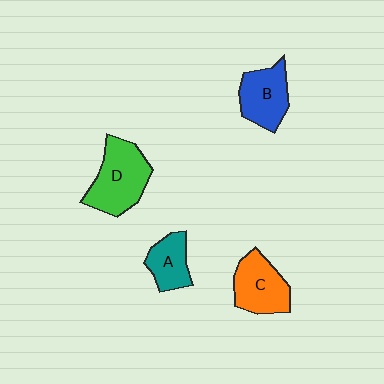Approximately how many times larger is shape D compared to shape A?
Approximately 1.8 times.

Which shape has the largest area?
Shape D (green).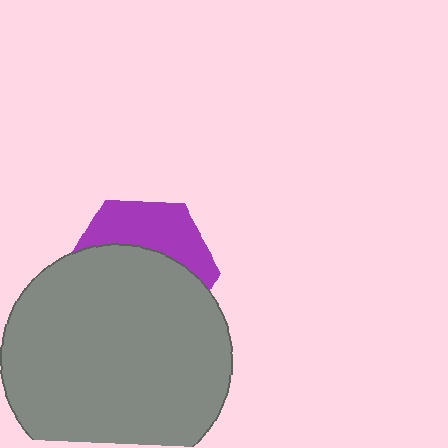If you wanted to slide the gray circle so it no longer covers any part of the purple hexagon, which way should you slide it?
Slide it down — that is the most direct way to separate the two shapes.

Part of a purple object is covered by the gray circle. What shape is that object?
It is a hexagon.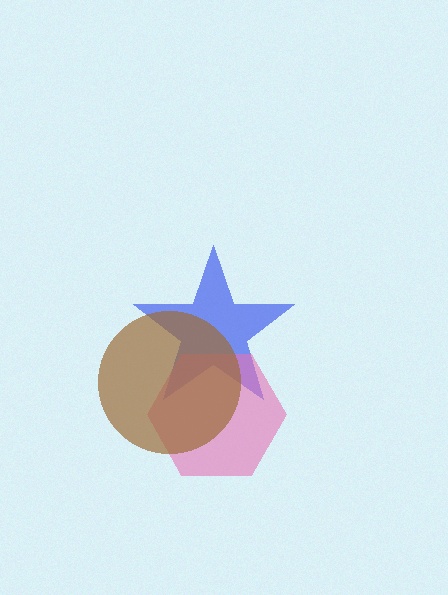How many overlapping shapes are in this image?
There are 3 overlapping shapes in the image.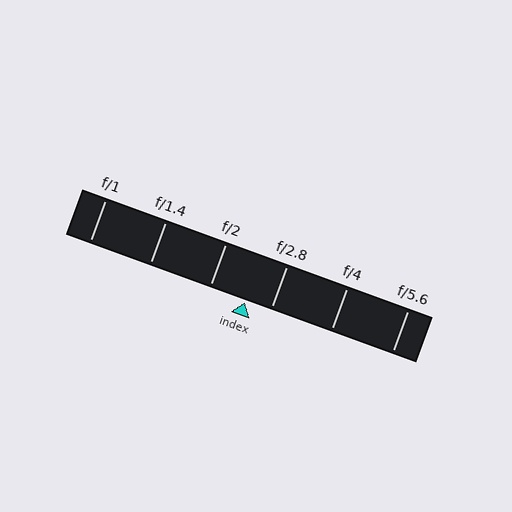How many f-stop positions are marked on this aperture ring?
There are 6 f-stop positions marked.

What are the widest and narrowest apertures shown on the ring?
The widest aperture shown is f/1 and the narrowest is f/5.6.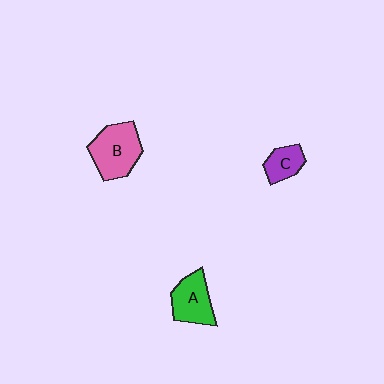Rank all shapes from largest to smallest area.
From largest to smallest: B (pink), A (green), C (purple).